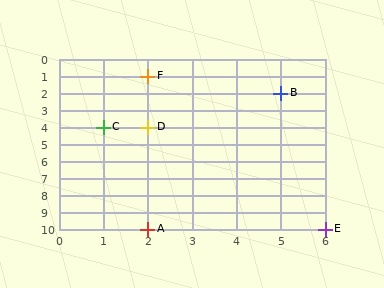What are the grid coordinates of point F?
Point F is at grid coordinates (2, 1).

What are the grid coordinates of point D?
Point D is at grid coordinates (2, 4).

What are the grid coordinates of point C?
Point C is at grid coordinates (1, 4).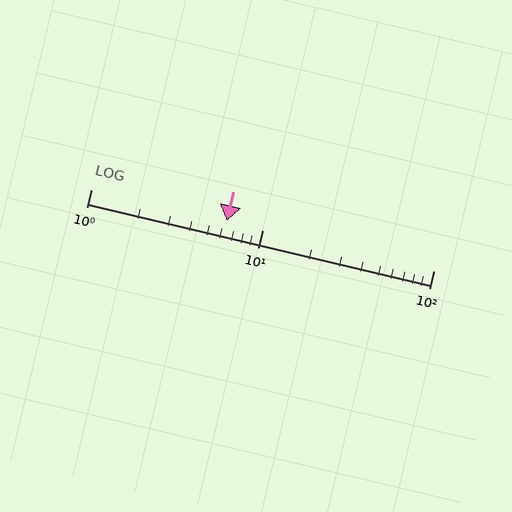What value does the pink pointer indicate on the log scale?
The pointer indicates approximately 6.2.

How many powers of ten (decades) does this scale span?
The scale spans 2 decades, from 1 to 100.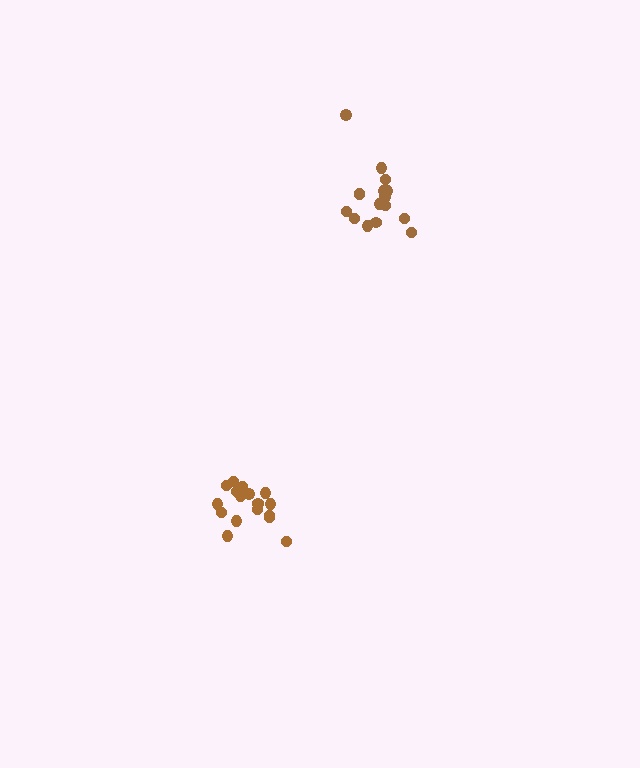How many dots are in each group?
Group 1: 16 dots, Group 2: 18 dots (34 total).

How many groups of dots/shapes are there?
There are 2 groups.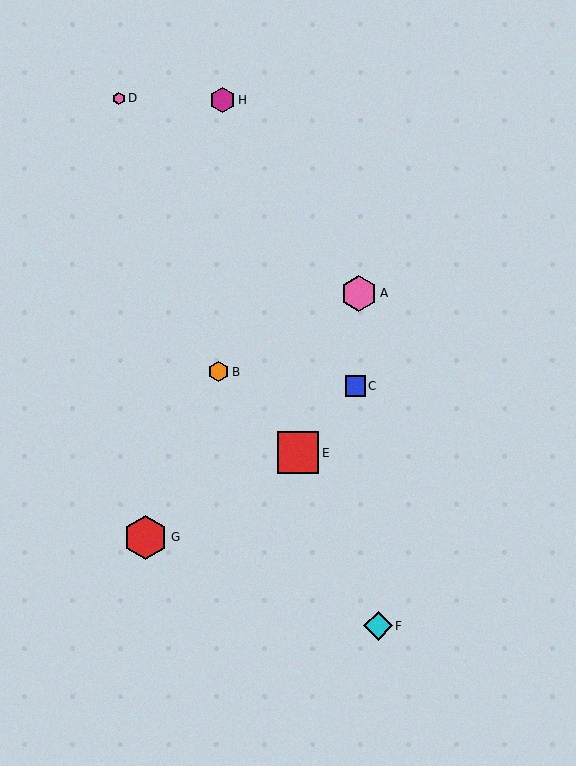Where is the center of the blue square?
The center of the blue square is at (355, 386).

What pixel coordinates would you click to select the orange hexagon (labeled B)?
Click at (219, 372) to select the orange hexagon B.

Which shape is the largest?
The red hexagon (labeled G) is the largest.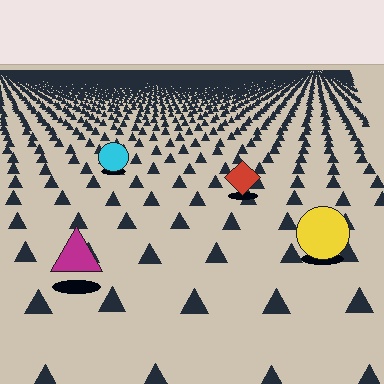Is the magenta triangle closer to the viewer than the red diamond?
Yes. The magenta triangle is closer — you can tell from the texture gradient: the ground texture is coarser near it.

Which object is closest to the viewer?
The magenta triangle is closest. The texture marks near it are larger and more spread out.